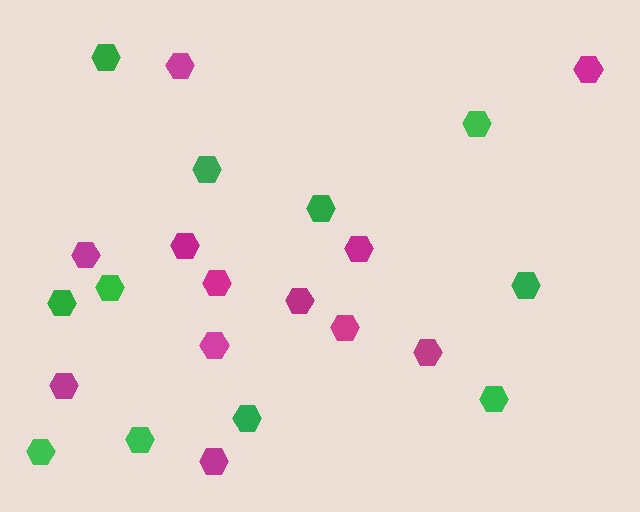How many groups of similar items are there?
There are 2 groups: one group of green hexagons (11) and one group of magenta hexagons (12).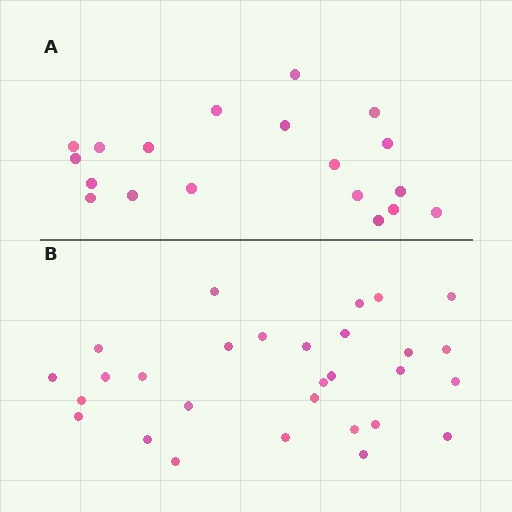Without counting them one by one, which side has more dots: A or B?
Region B (the bottom region) has more dots.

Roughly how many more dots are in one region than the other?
Region B has roughly 10 or so more dots than region A.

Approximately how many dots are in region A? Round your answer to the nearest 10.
About 20 dots. (The exact count is 19, which rounds to 20.)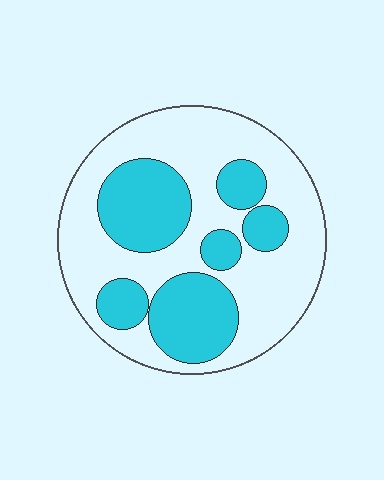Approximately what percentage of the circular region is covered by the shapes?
Approximately 35%.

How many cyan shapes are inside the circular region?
6.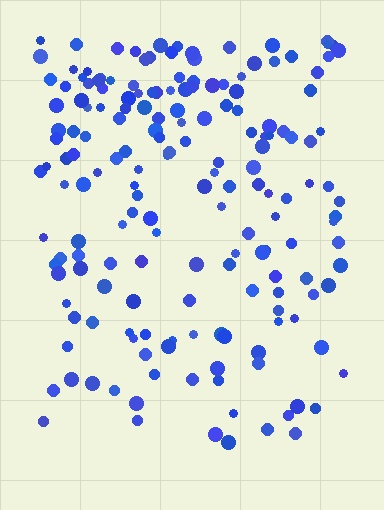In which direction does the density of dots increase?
From bottom to top, with the top side densest.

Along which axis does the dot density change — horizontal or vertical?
Vertical.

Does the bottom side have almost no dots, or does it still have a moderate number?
Still a moderate number, just noticeably fewer than the top.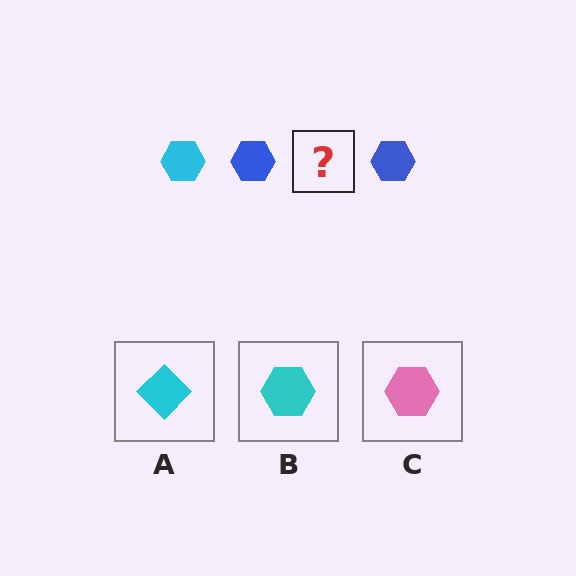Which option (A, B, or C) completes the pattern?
B.